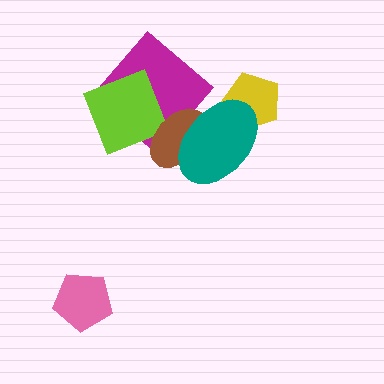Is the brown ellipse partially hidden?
Yes, it is partially covered by another shape.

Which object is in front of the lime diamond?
The brown ellipse is in front of the lime diamond.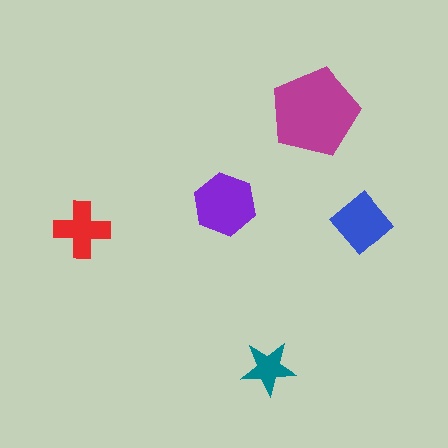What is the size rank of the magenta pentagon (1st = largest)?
1st.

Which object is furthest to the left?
The red cross is leftmost.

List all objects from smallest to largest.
The teal star, the red cross, the blue diamond, the purple hexagon, the magenta pentagon.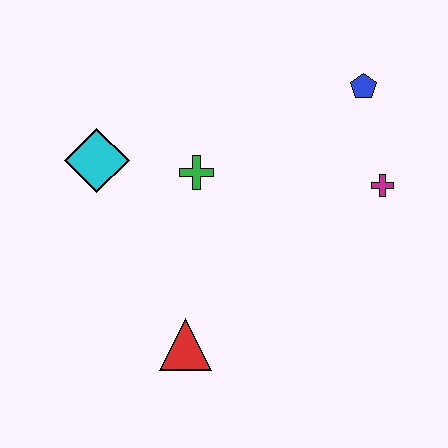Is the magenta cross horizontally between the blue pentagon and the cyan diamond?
No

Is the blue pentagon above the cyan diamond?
Yes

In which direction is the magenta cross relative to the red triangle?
The magenta cross is to the right of the red triangle.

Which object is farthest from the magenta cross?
The cyan diamond is farthest from the magenta cross.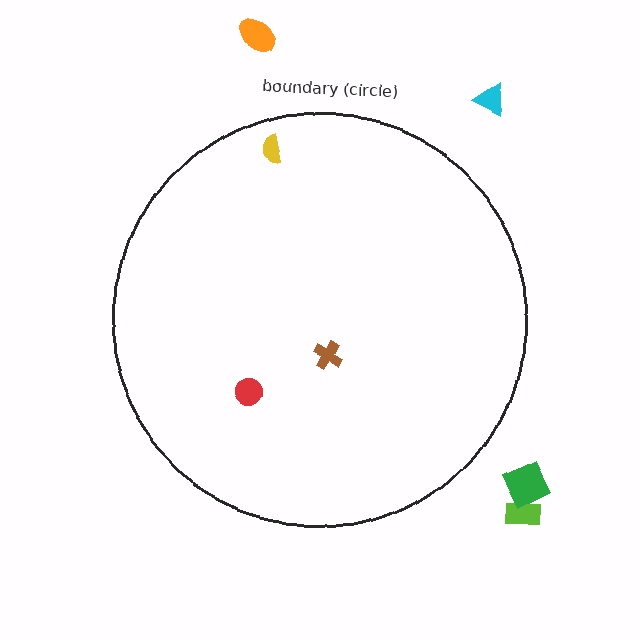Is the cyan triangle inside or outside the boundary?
Outside.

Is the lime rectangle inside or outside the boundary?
Outside.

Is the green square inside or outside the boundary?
Outside.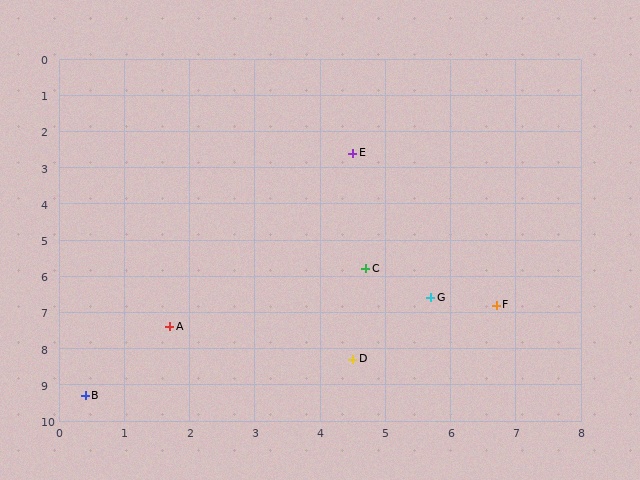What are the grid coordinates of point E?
Point E is at approximately (4.5, 2.6).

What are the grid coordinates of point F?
Point F is at approximately (6.7, 6.8).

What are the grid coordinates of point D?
Point D is at approximately (4.5, 8.3).